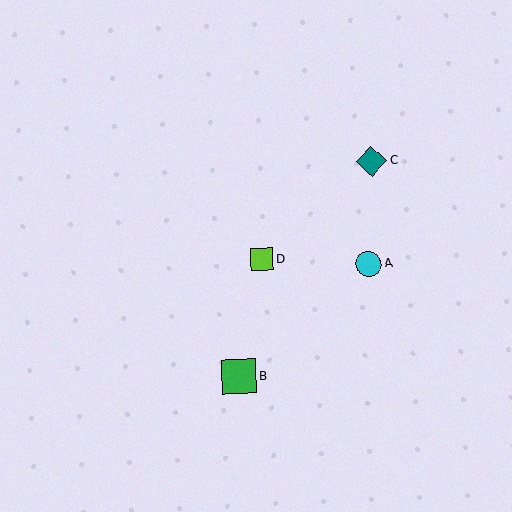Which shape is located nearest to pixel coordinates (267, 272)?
The lime square (labeled D) at (262, 260) is nearest to that location.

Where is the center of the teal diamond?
The center of the teal diamond is at (372, 161).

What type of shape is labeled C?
Shape C is a teal diamond.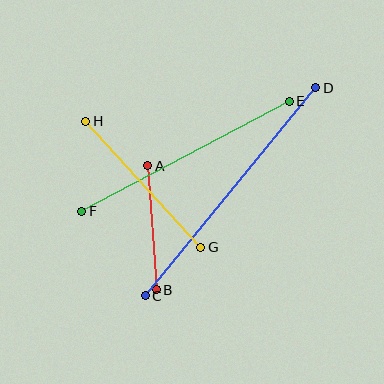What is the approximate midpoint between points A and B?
The midpoint is at approximately (152, 228) pixels.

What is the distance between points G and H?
The distance is approximately 171 pixels.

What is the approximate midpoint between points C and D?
The midpoint is at approximately (231, 192) pixels.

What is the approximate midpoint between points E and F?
The midpoint is at approximately (185, 156) pixels.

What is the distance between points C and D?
The distance is approximately 269 pixels.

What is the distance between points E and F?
The distance is approximately 235 pixels.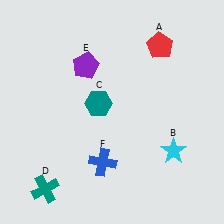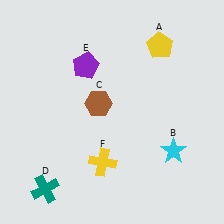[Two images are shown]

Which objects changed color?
A changed from red to yellow. C changed from teal to brown. F changed from blue to yellow.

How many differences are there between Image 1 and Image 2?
There are 3 differences between the two images.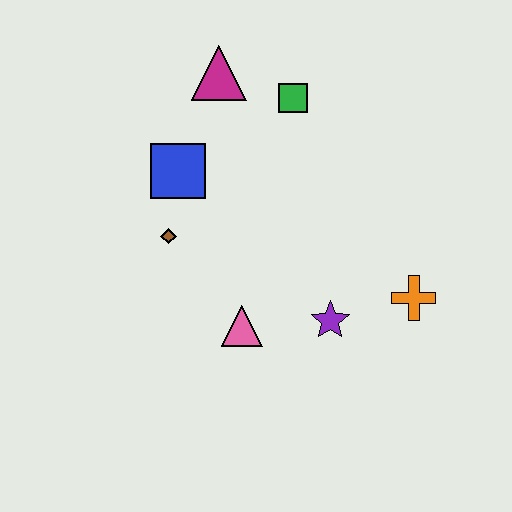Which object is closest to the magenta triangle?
The green square is closest to the magenta triangle.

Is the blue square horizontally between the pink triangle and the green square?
No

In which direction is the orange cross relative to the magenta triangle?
The orange cross is below the magenta triangle.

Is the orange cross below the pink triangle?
No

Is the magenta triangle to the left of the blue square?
No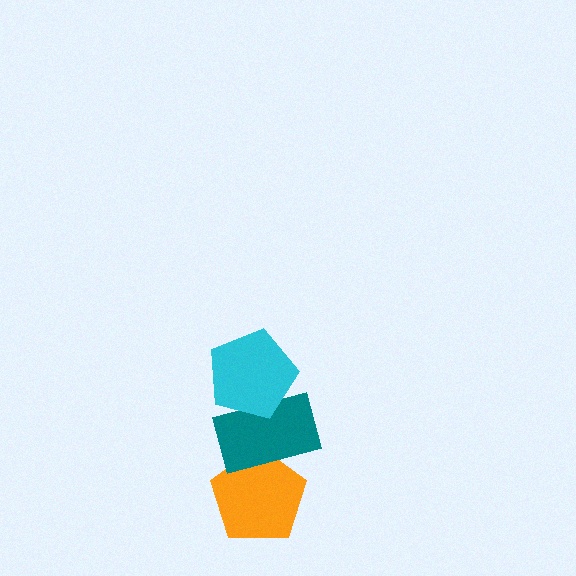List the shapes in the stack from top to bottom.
From top to bottom: the cyan pentagon, the teal rectangle, the orange pentagon.